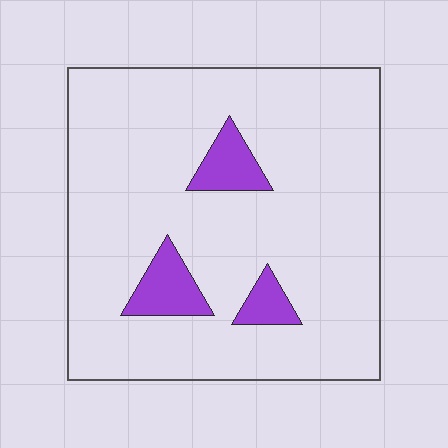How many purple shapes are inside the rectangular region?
3.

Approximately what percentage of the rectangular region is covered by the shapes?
Approximately 10%.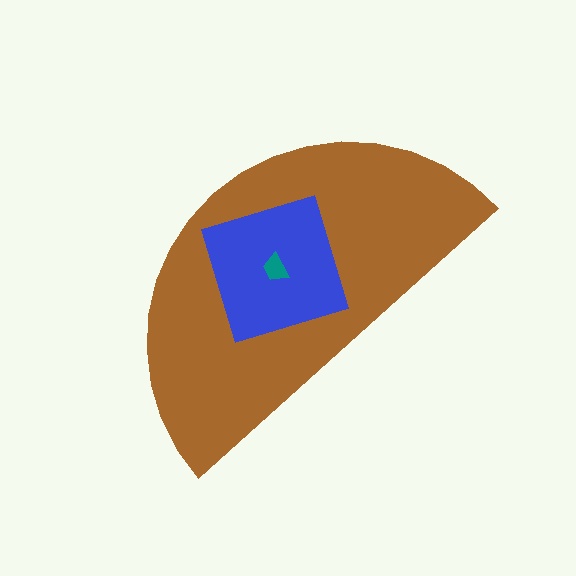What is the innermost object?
The teal trapezoid.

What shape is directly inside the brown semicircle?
The blue square.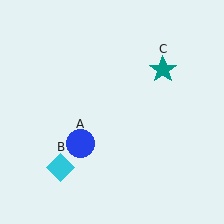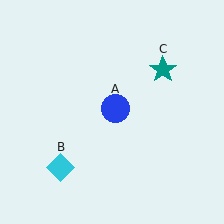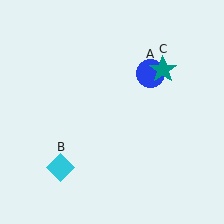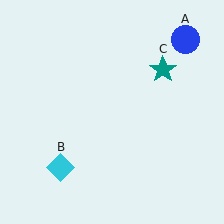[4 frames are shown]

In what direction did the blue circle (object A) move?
The blue circle (object A) moved up and to the right.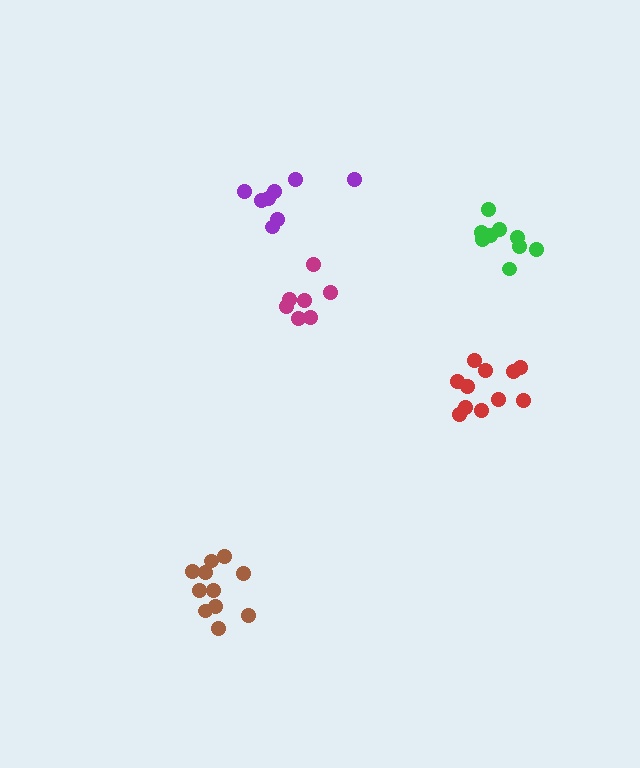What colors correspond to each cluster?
The clusters are colored: red, green, brown, purple, magenta.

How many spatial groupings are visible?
There are 5 spatial groupings.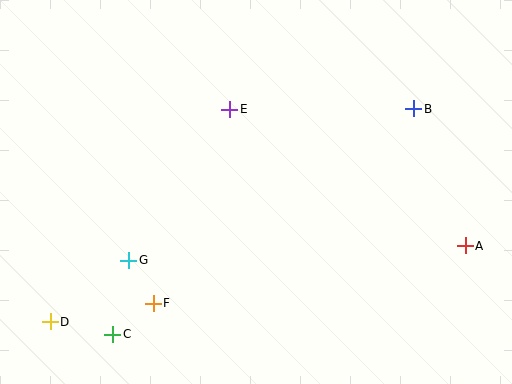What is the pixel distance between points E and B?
The distance between E and B is 184 pixels.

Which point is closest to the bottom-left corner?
Point D is closest to the bottom-left corner.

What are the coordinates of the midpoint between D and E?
The midpoint between D and E is at (140, 215).